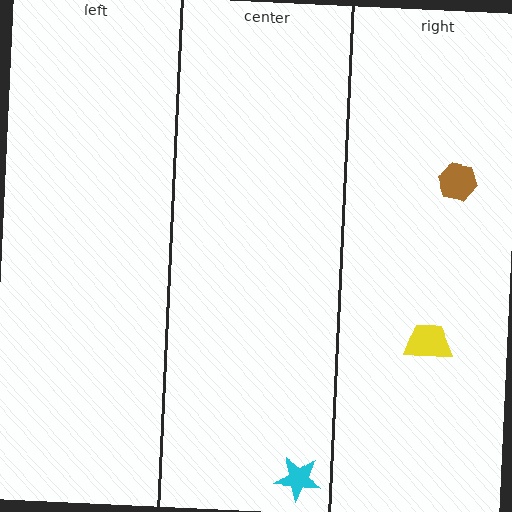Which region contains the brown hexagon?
The right region.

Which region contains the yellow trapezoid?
The right region.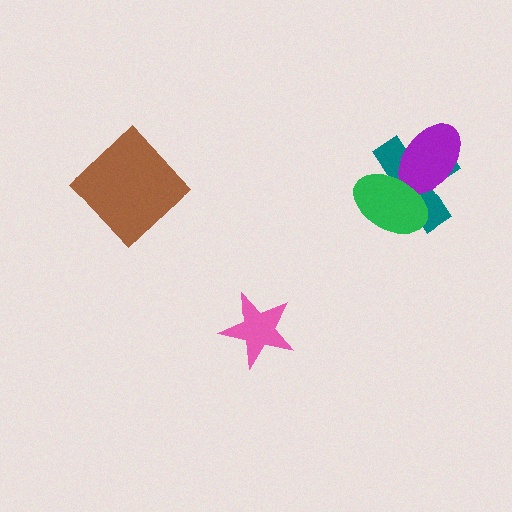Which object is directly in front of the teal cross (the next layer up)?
The purple ellipse is directly in front of the teal cross.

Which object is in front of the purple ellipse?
The green ellipse is in front of the purple ellipse.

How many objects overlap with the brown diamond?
0 objects overlap with the brown diamond.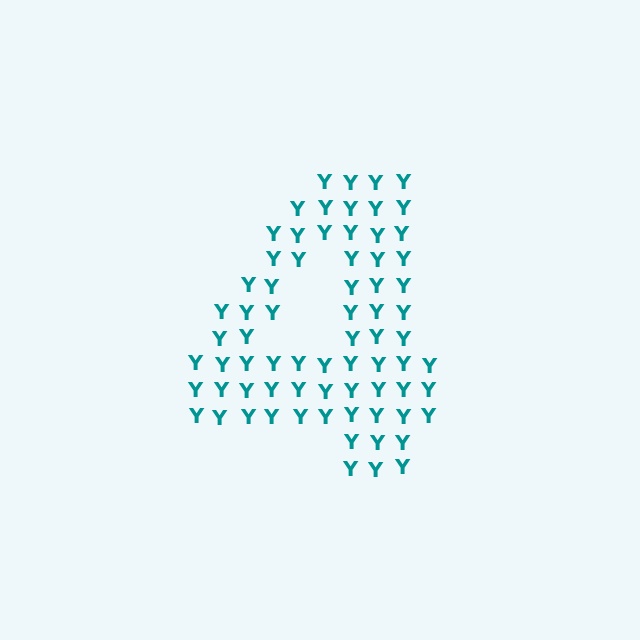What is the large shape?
The large shape is the digit 4.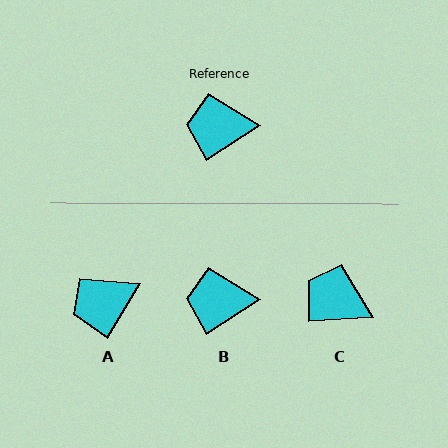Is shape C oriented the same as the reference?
No, it is off by about 29 degrees.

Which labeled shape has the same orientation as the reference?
B.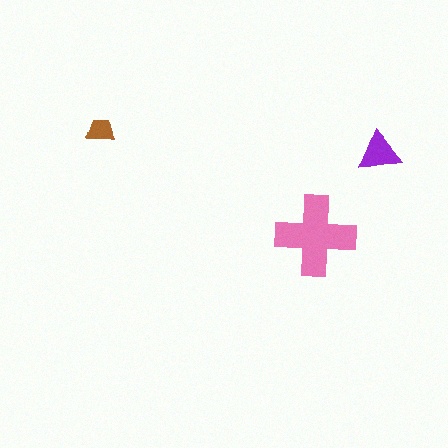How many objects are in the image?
There are 3 objects in the image.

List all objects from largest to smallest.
The pink cross, the purple triangle, the brown trapezoid.